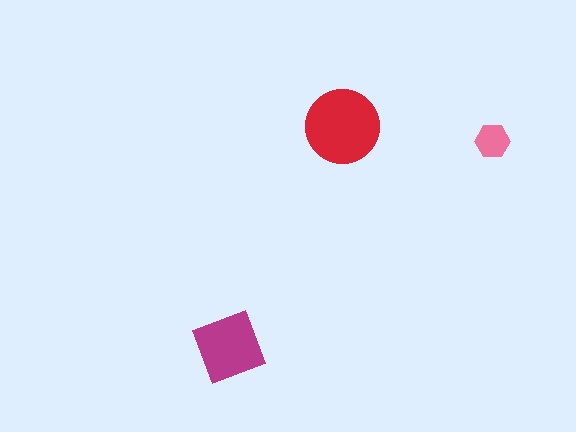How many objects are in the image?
There are 3 objects in the image.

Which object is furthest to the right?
The pink hexagon is rightmost.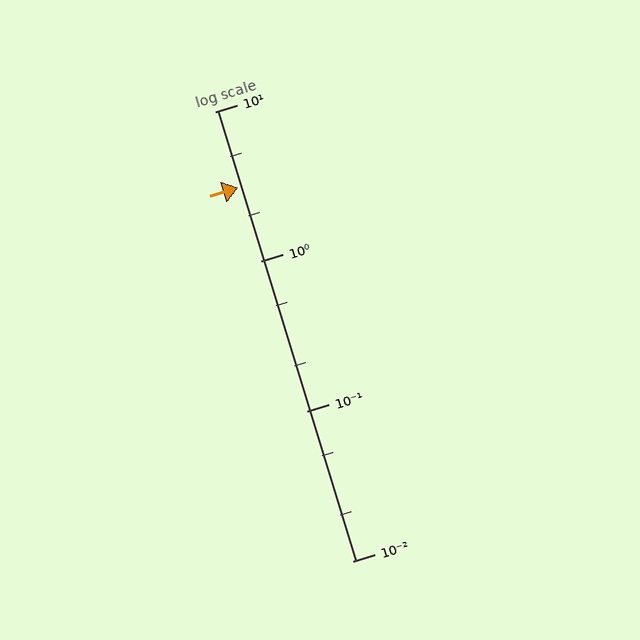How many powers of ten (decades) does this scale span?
The scale spans 3 decades, from 0.01 to 10.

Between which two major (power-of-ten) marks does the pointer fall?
The pointer is between 1 and 10.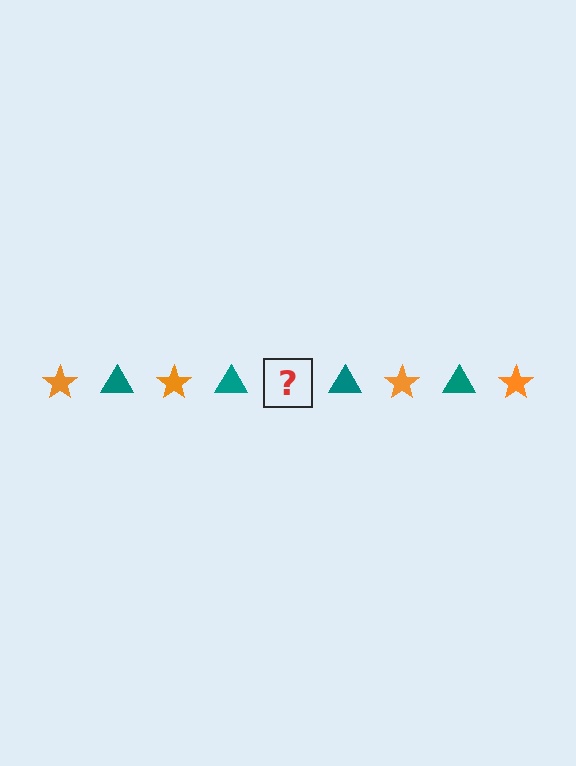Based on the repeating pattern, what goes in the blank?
The blank should be an orange star.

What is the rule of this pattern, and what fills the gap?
The rule is that the pattern alternates between orange star and teal triangle. The gap should be filled with an orange star.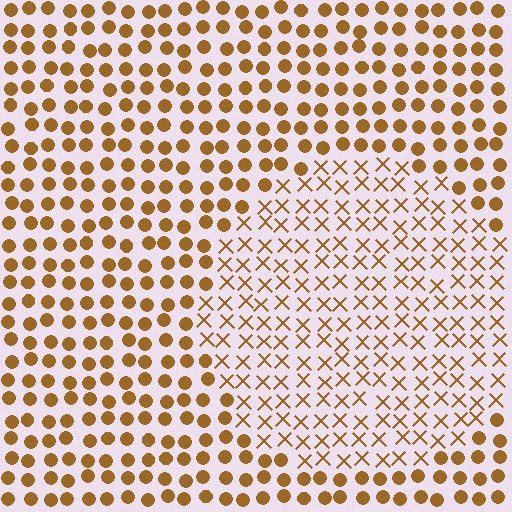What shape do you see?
I see a circle.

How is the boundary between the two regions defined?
The boundary is defined by a change in element shape: X marks inside vs. circles outside. All elements share the same color and spacing.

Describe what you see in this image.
The image is filled with small brown elements arranged in a uniform grid. A circle-shaped region contains X marks, while the surrounding area contains circles. The boundary is defined purely by the change in element shape.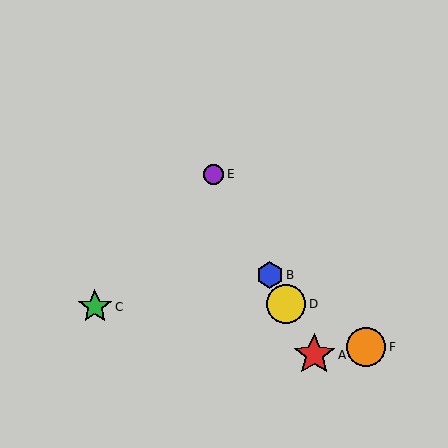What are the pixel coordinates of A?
Object A is at (314, 355).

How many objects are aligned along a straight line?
4 objects (A, B, D, E) are aligned along a straight line.